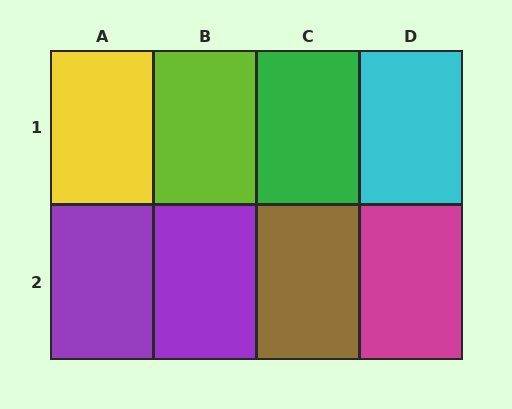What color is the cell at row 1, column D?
Cyan.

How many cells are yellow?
1 cell is yellow.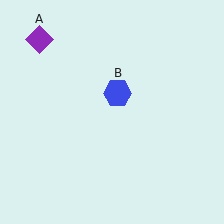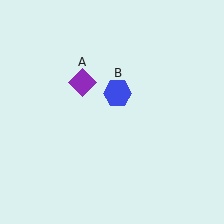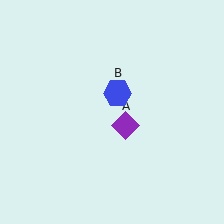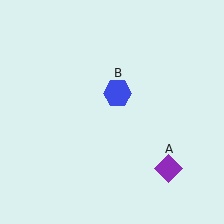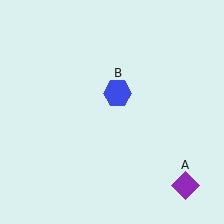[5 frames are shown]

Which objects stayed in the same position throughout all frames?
Blue hexagon (object B) remained stationary.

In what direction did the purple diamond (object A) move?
The purple diamond (object A) moved down and to the right.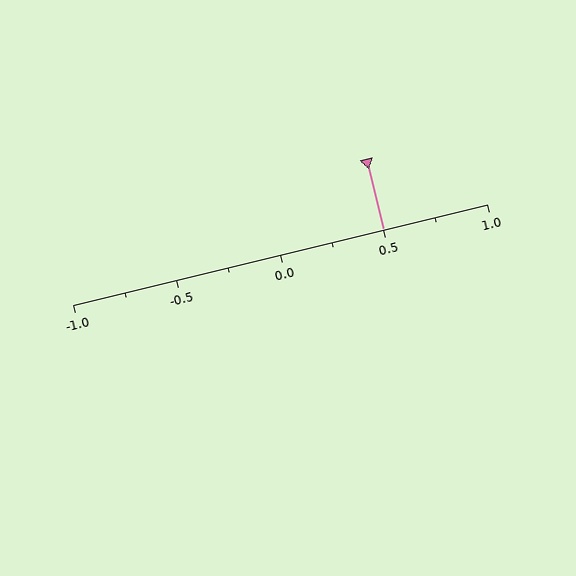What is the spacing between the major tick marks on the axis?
The major ticks are spaced 0.5 apart.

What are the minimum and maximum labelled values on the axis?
The axis runs from -1.0 to 1.0.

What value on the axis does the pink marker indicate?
The marker indicates approximately 0.5.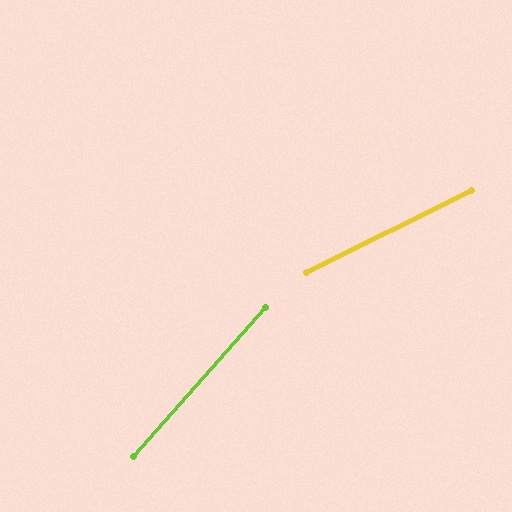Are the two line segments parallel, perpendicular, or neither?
Neither parallel nor perpendicular — they differ by about 23°.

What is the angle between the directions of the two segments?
Approximately 23 degrees.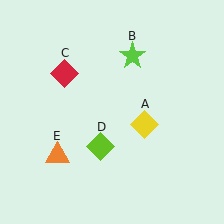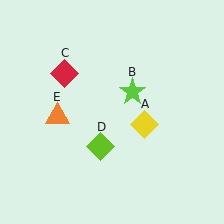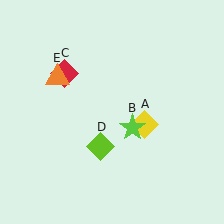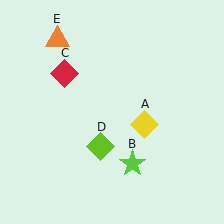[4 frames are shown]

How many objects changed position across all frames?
2 objects changed position: lime star (object B), orange triangle (object E).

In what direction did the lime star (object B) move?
The lime star (object B) moved down.